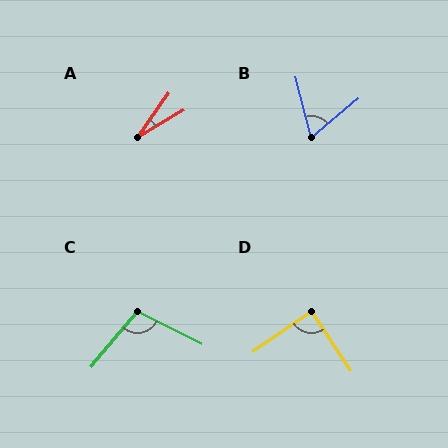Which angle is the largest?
C, at approximately 104 degrees.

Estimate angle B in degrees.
Approximately 64 degrees.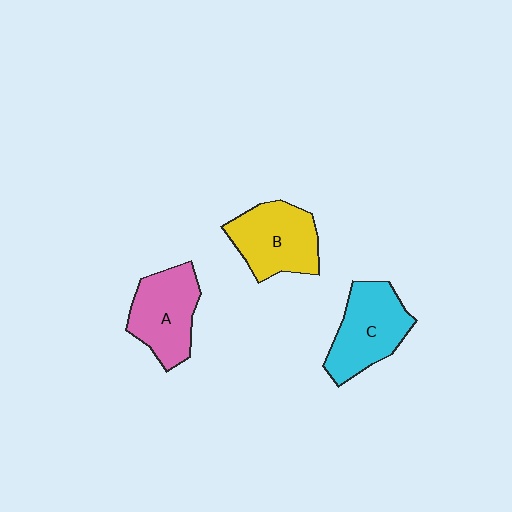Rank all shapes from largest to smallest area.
From largest to smallest: C (cyan), B (yellow), A (pink).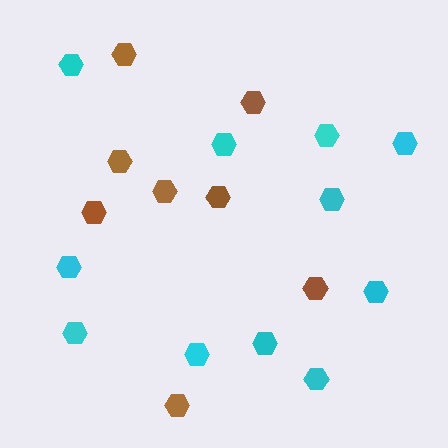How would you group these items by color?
There are 2 groups: one group of brown hexagons (8) and one group of cyan hexagons (11).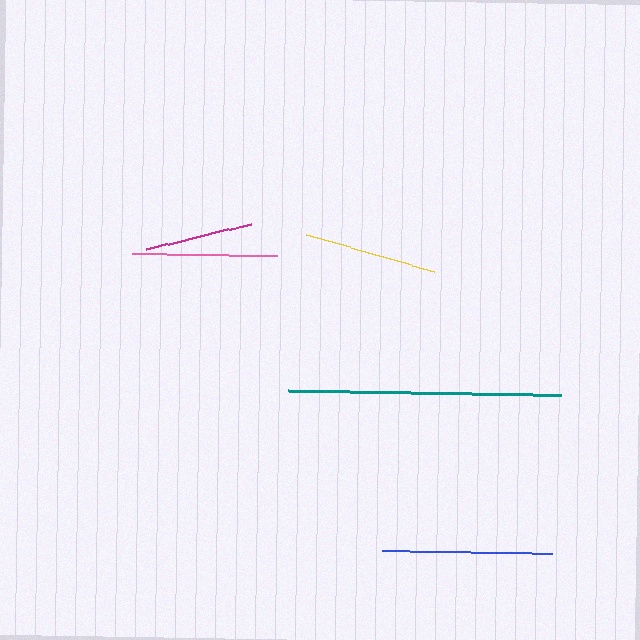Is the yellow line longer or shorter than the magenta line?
The yellow line is longer than the magenta line.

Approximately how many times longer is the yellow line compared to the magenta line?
The yellow line is approximately 1.2 times the length of the magenta line.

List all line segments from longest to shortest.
From longest to shortest: teal, blue, pink, yellow, magenta.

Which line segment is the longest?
The teal line is the longest at approximately 273 pixels.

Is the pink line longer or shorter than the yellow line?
The pink line is longer than the yellow line.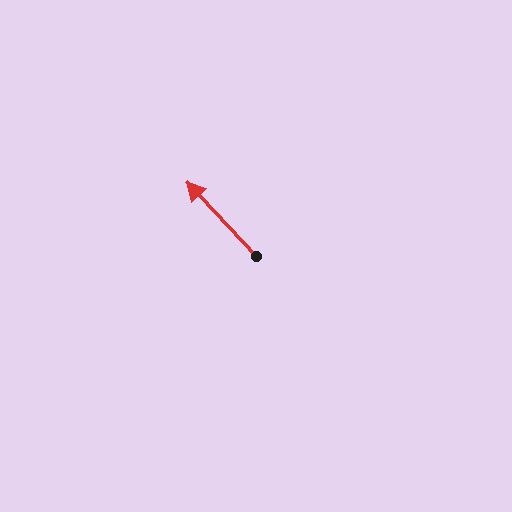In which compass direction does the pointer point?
Northwest.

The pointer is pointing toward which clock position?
Roughly 11 o'clock.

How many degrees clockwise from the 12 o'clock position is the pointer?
Approximately 317 degrees.